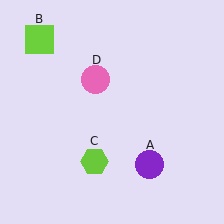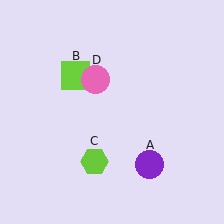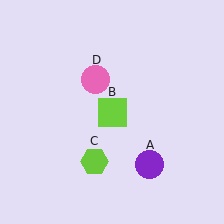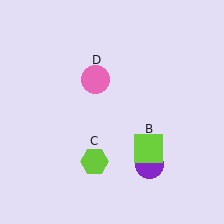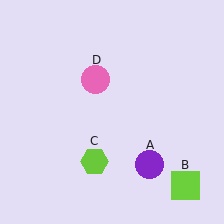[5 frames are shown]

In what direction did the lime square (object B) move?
The lime square (object B) moved down and to the right.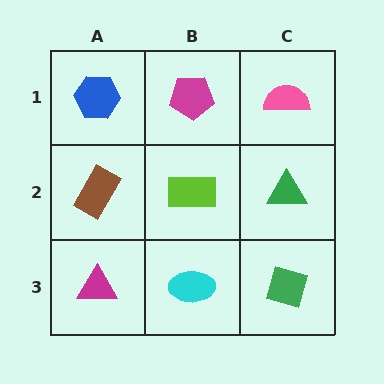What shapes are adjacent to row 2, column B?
A magenta pentagon (row 1, column B), a cyan ellipse (row 3, column B), a brown rectangle (row 2, column A), a green triangle (row 2, column C).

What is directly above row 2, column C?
A pink semicircle.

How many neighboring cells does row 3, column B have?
3.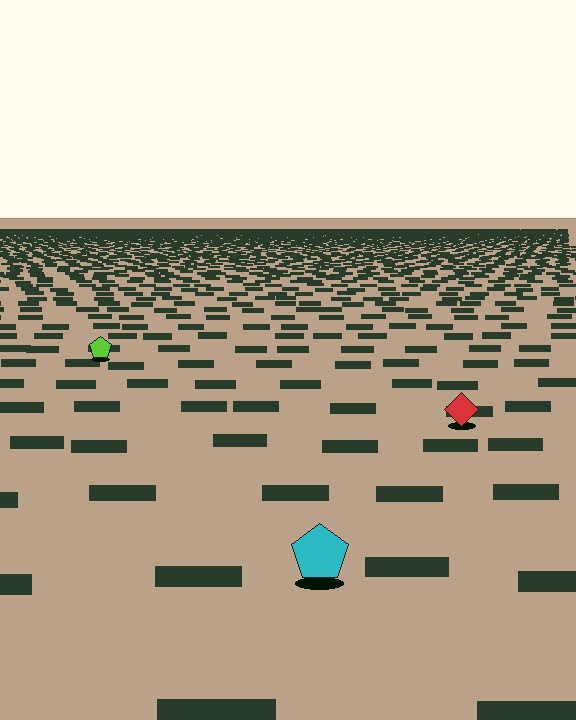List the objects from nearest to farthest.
From nearest to farthest: the cyan pentagon, the red diamond, the lime pentagon.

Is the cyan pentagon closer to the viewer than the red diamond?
Yes. The cyan pentagon is closer — you can tell from the texture gradient: the ground texture is coarser near it.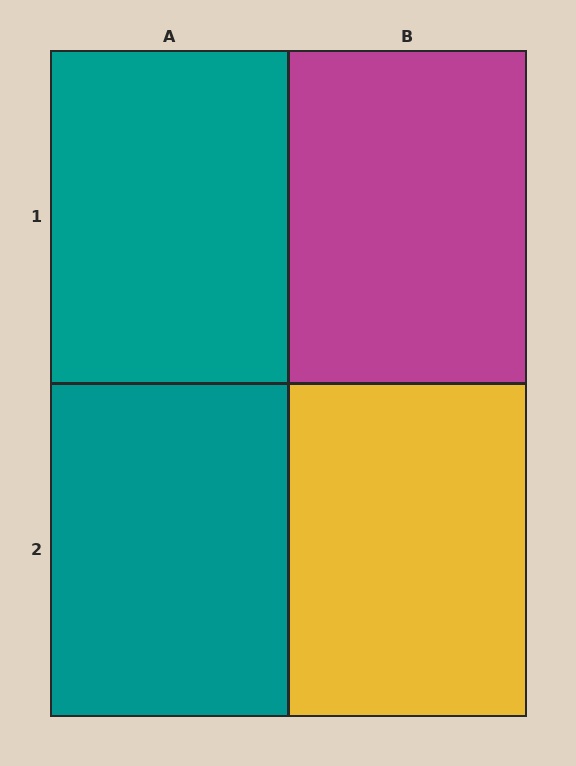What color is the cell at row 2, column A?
Teal.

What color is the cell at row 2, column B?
Yellow.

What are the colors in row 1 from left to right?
Teal, magenta.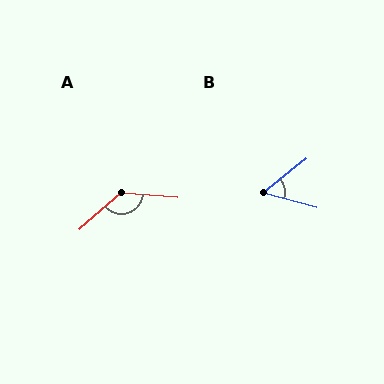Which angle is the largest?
A, at approximately 134 degrees.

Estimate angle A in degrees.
Approximately 134 degrees.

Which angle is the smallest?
B, at approximately 53 degrees.